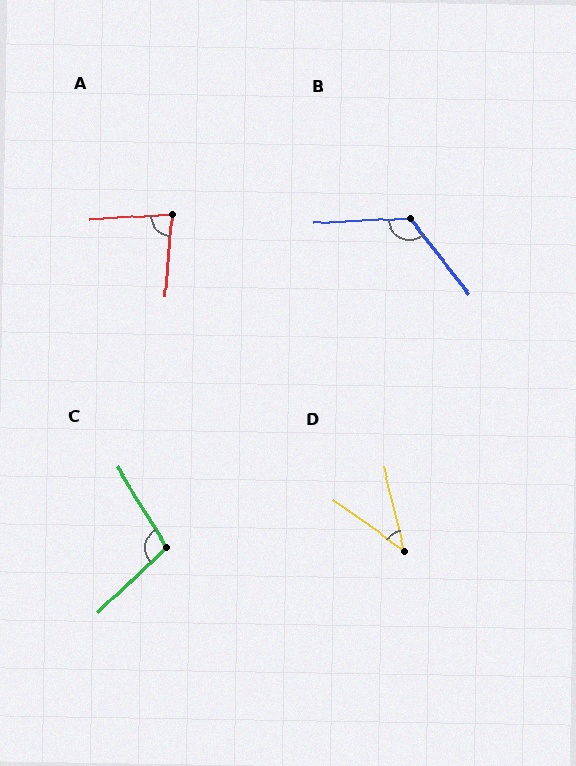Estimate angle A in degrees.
Approximately 82 degrees.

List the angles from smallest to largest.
D (41°), A (82°), C (102°), B (125°).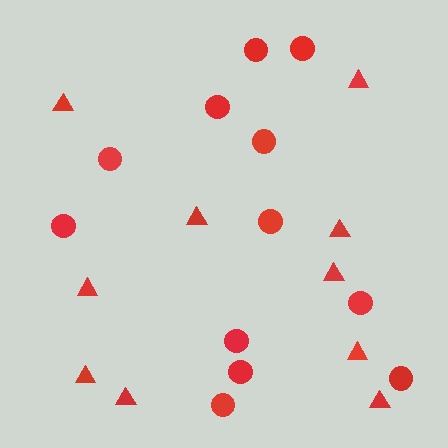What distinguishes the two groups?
There are 2 groups: one group of triangles (10) and one group of circles (12).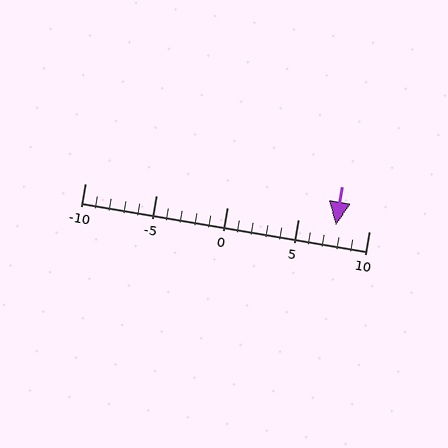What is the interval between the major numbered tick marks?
The major tick marks are spaced 5 units apart.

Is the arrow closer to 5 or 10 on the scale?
The arrow is closer to 10.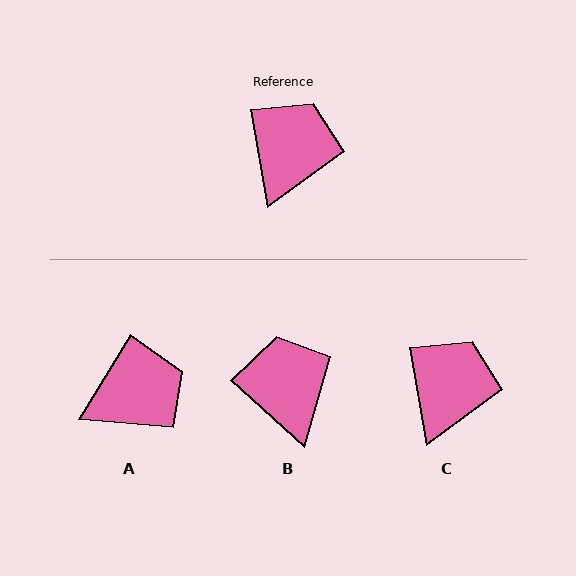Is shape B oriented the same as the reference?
No, it is off by about 38 degrees.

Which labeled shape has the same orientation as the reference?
C.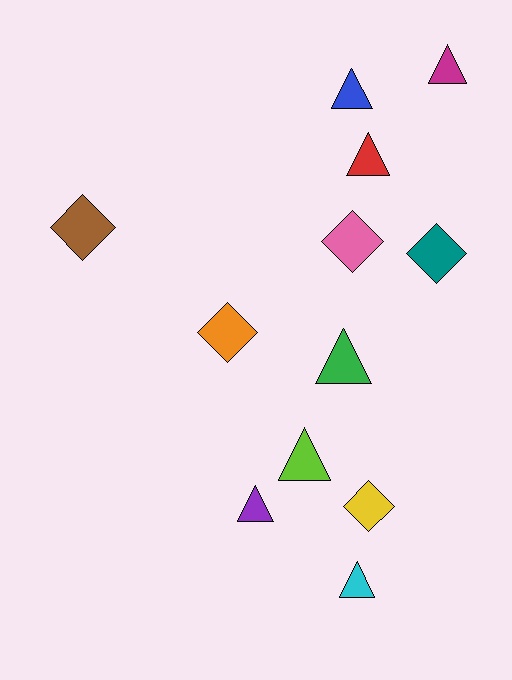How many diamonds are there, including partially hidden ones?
There are 5 diamonds.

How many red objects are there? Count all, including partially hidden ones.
There is 1 red object.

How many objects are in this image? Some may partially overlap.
There are 12 objects.